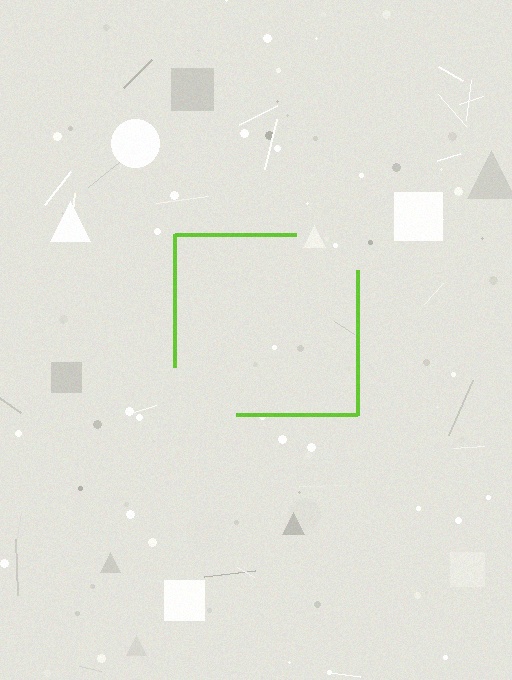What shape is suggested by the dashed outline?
The dashed outline suggests a square.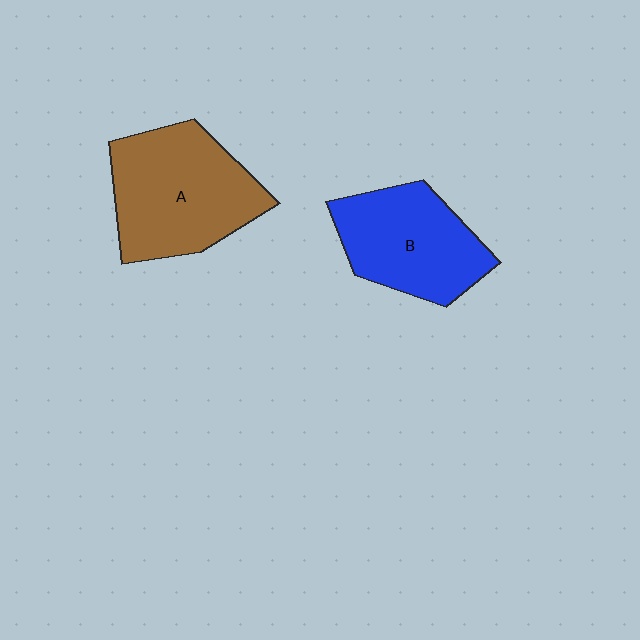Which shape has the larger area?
Shape A (brown).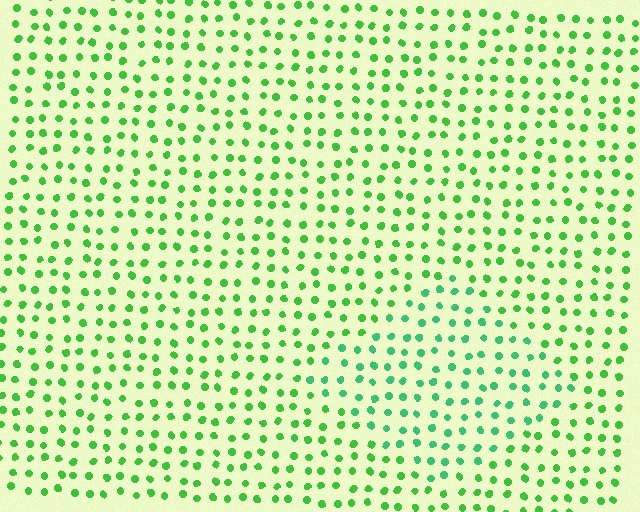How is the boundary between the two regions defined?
The boundary is defined purely by a slight shift in hue (about 26 degrees). Spacing, size, and orientation are identical on both sides.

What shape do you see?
I see a diamond.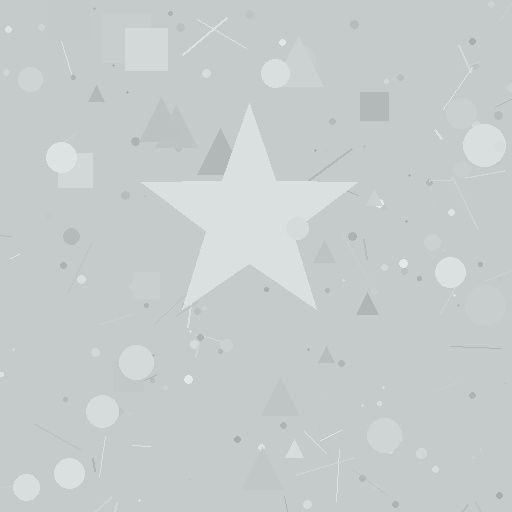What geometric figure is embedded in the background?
A star is embedded in the background.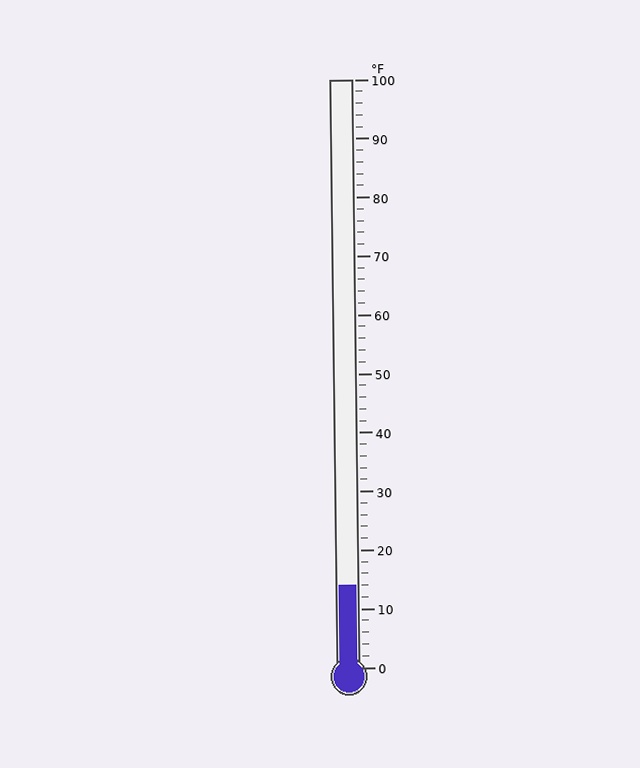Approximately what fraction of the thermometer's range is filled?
The thermometer is filled to approximately 15% of its range.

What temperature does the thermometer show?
The thermometer shows approximately 14°F.